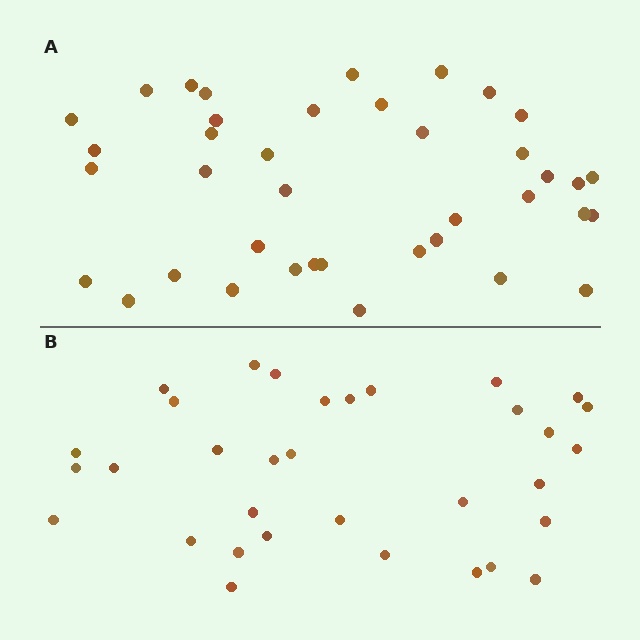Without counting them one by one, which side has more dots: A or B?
Region A (the top region) has more dots.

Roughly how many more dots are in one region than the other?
Region A has about 6 more dots than region B.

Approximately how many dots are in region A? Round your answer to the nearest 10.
About 40 dots. (The exact count is 39, which rounds to 40.)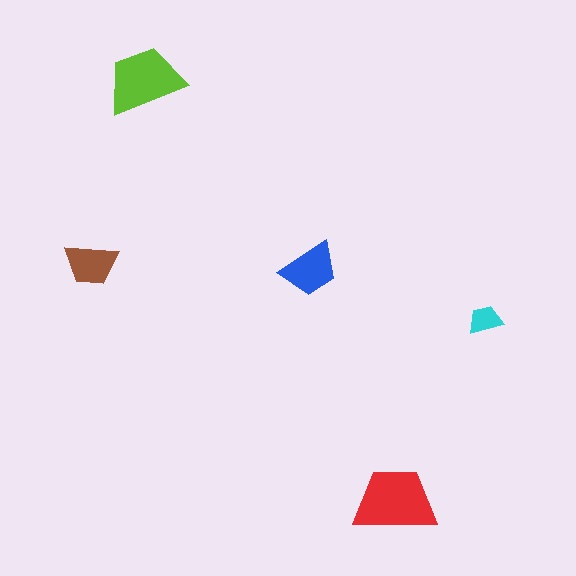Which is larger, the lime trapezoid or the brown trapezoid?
The lime one.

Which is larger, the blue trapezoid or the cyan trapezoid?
The blue one.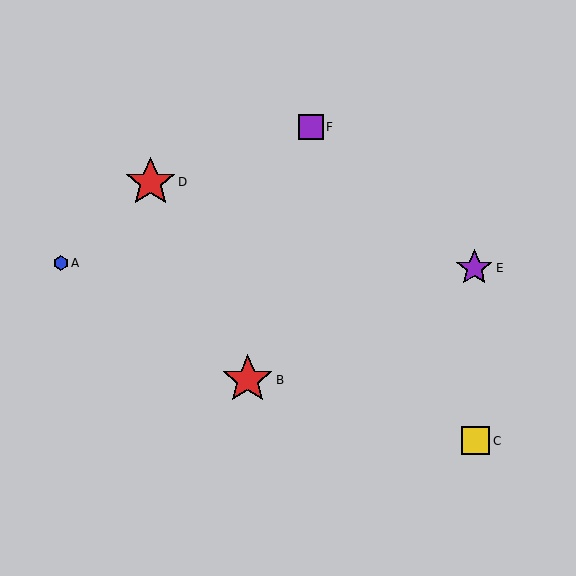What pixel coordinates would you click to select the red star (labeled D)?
Click at (150, 182) to select the red star D.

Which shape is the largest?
The red star (labeled B) is the largest.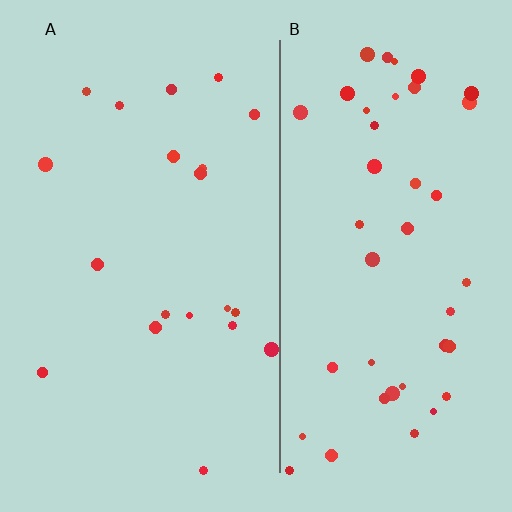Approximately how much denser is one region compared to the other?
Approximately 2.2× — region B over region A.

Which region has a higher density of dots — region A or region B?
B (the right).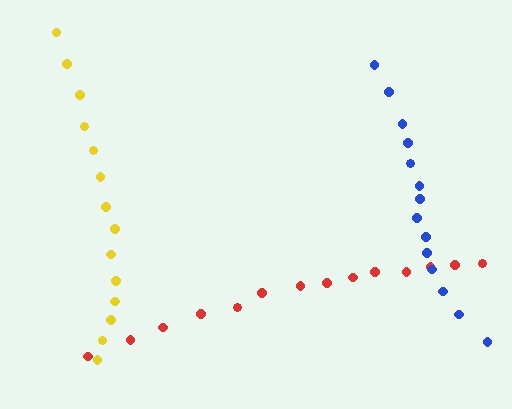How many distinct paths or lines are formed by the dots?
There are 3 distinct paths.